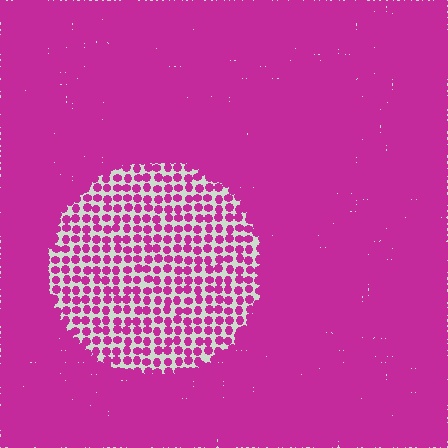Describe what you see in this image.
The image contains small magenta elements arranged at two different densities. A circle-shaped region is visible where the elements are less densely packed than the surrounding area.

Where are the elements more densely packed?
The elements are more densely packed outside the circle boundary.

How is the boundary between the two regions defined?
The boundary is defined by a change in element density (approximately 2.8x ratio). All elements are the same color, size, and shape.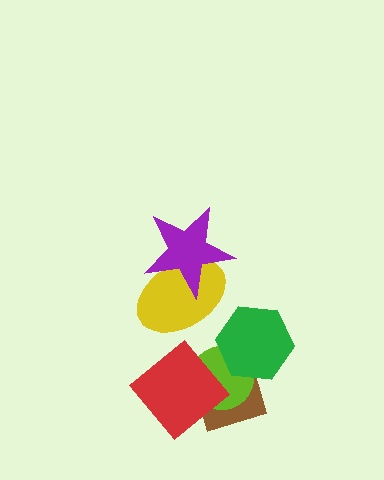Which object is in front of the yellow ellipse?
The purple star is in front of the yellow ellipse.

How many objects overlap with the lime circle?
3 objects overlap with the lime circle.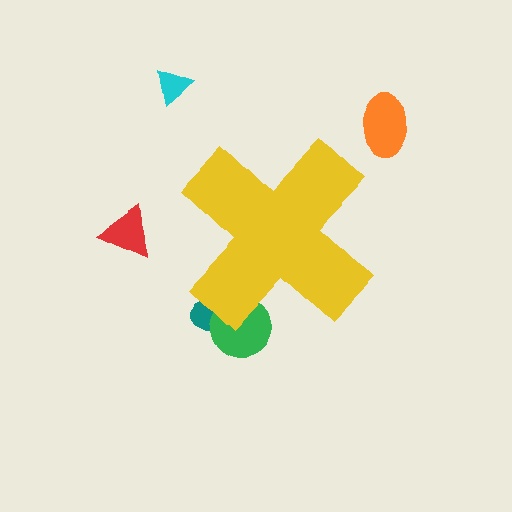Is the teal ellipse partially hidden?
Yes, the teal ellipse is partially hidden behind the yellow cross.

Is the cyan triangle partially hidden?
No, the cyan triangle is fully visible.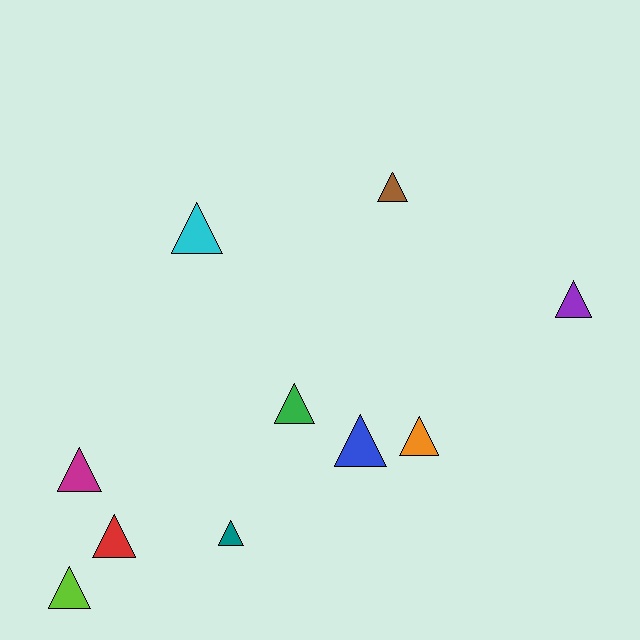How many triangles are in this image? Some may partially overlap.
There are 10 triangles.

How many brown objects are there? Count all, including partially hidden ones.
There is 1 brown object.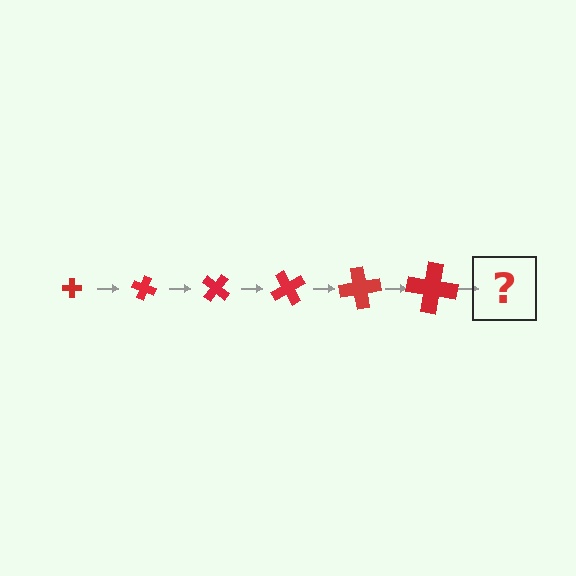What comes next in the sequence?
The next element should be a cross, larger than the previous one and rotated 120 degrees from the start.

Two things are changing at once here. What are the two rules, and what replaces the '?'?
The two rules are that the cross grows larger each step and it rotates 20 degrees each step. The '?' should be a cross, larger than the previous one and rotated 120 degrees from the start.